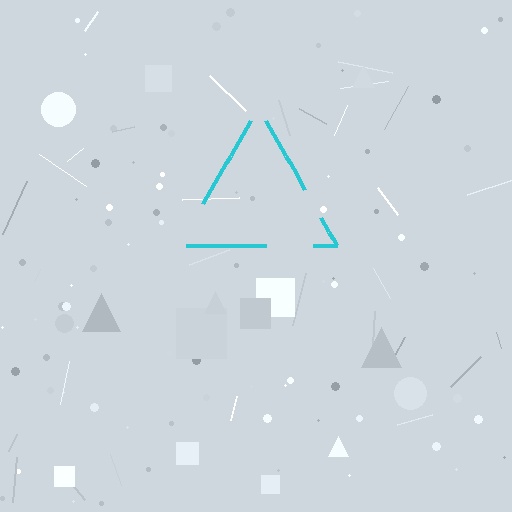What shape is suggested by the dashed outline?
The dashed outline suggests a triangle.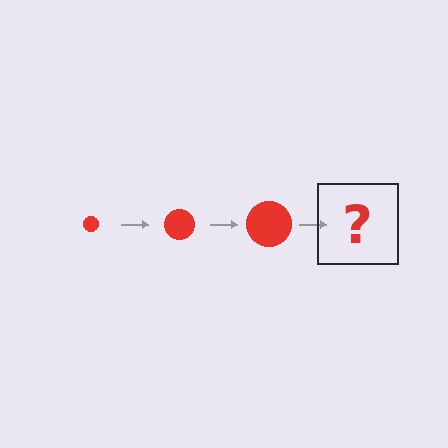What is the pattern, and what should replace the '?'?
The pattern is that the circle gets progressively larger each step. The '?' should be a red circle, larger than the previous one.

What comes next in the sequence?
The next element should be a red circle, larger than the previous one.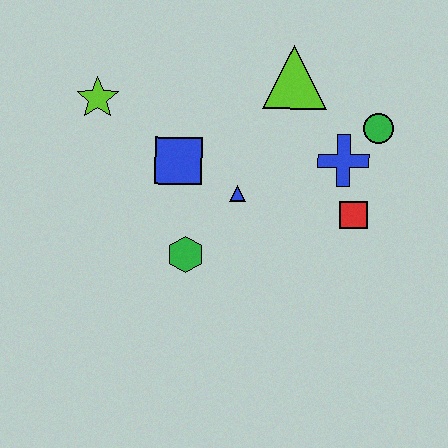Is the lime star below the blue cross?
No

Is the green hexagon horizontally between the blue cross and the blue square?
Yes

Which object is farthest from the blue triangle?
The lime star is farthest from the blue triangle.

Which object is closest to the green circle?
The blue cross is closest to the green circle.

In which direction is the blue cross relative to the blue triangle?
The blue cross is to the right of the blue triangle.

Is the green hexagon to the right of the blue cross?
No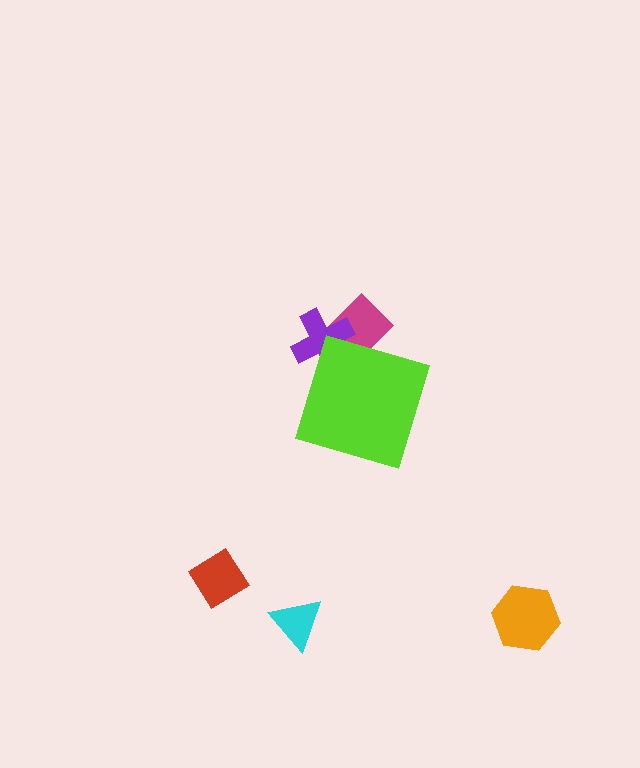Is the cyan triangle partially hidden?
No, the cyan triangle is fully visible.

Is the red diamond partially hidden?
No, the red diamond is fully visible.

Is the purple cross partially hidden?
Yes, the purple cross is partially hidden behind the lime diamond.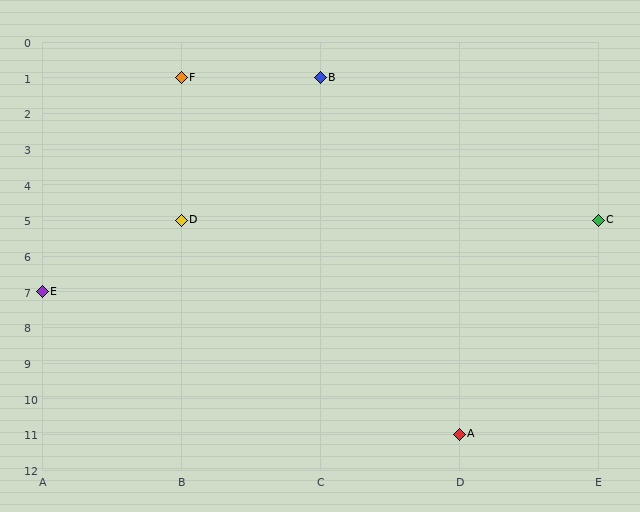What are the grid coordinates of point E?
Point E is at grid coordinates (A, 7).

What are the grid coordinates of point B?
Point B is at grid coordinates (C, 1).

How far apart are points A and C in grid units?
Points A and C are 1 column and 6 rows apart (about 6.1 grid units diagonally).